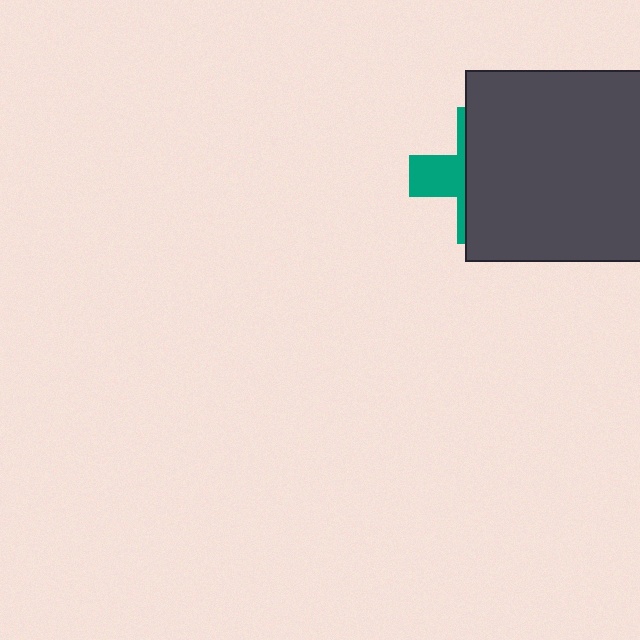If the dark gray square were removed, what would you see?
You would see the complete teal cross.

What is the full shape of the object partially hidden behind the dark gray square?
The partially hidden object is a teal cross.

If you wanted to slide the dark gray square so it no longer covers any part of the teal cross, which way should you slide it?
Slide it right — that is the most direct way to separate the two shapes.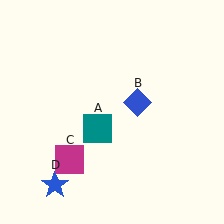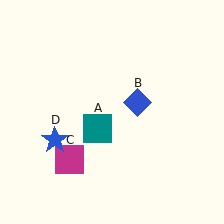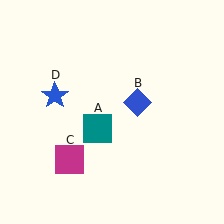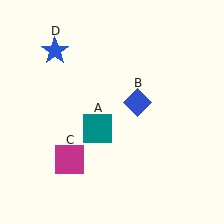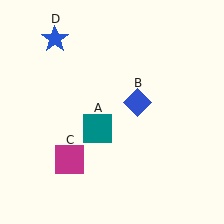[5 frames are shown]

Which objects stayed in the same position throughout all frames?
Teal square (object A) and blue diamond (object B) and magenta square (object C) remained stationary.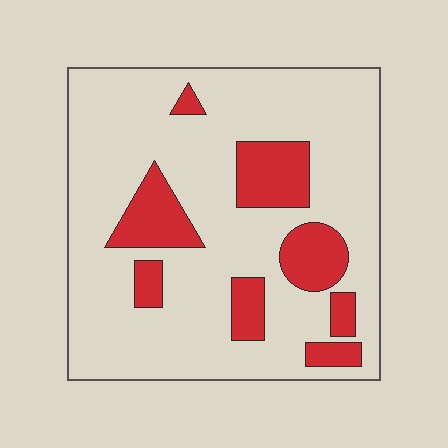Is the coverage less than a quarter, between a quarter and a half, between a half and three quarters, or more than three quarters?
Less than a quarter.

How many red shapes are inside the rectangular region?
8.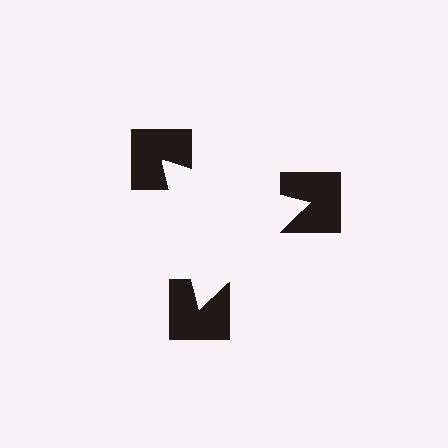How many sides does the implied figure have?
3 sides.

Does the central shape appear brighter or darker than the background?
It typically appears slightly brighter than the background, even though no actual brightness change is drawn.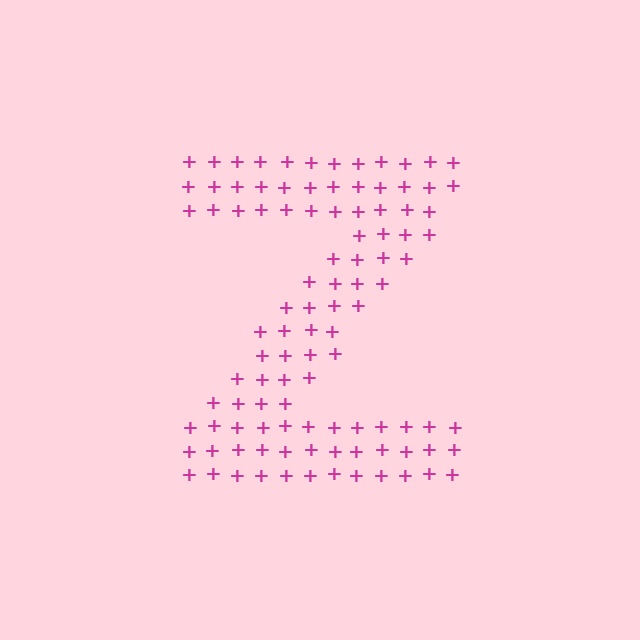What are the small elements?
The small elements are plus signs.